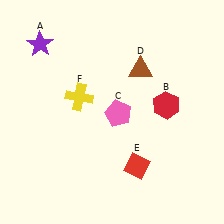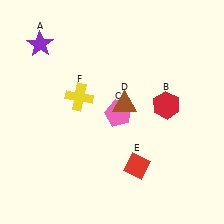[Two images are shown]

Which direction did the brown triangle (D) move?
The brown triangle (D) moved down.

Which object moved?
The brown triangle (D) moved down.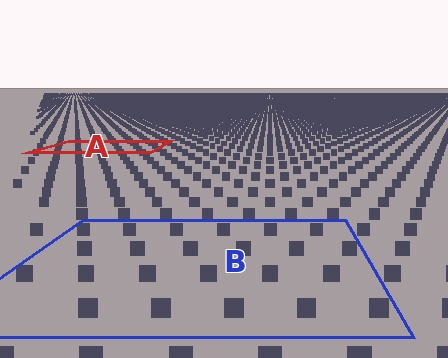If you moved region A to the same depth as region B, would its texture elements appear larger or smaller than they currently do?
They would appear larger. At a closer depth, the same texture elements are projected at a bigger on-screen size.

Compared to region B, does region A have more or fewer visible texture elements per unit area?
Region A has more texture elements per unit area — they are packed more densely because it is farther away.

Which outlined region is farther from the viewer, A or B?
Region A is farther from the viewer — the texture elements inside it appear smaller and more densely packed.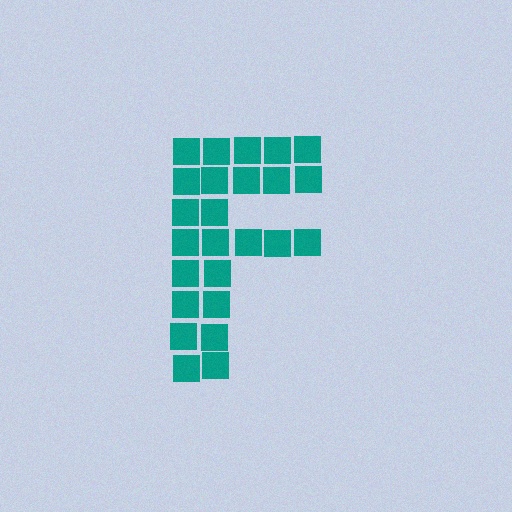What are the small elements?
The small elements are squares.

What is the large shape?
The large shape is the letter F.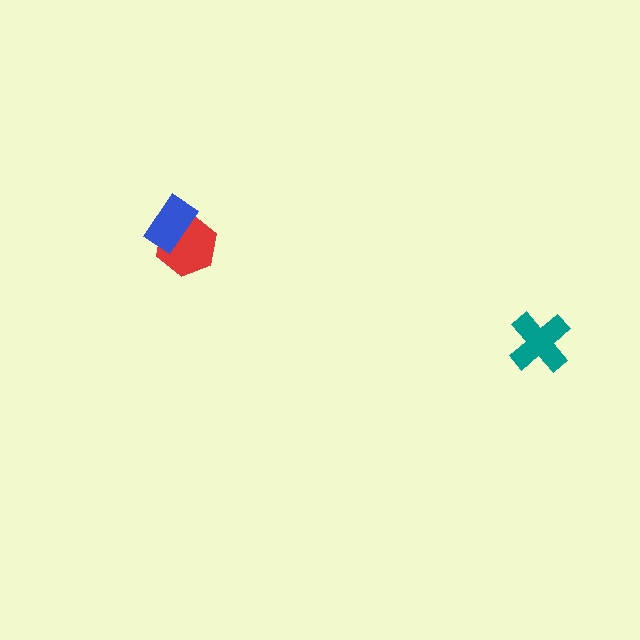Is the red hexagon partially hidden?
Yes, it is partially covered by another shape.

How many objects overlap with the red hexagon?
1 object overlaps with the red hexagon.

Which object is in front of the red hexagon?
The blue rectangle is in front of the red hexagon.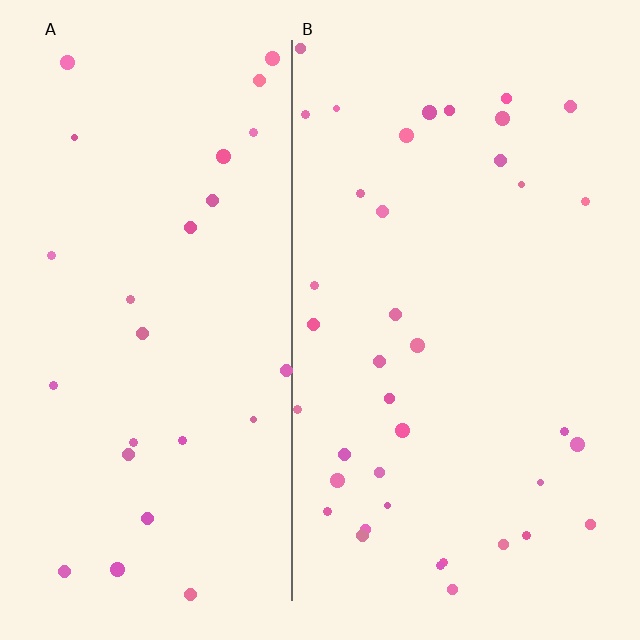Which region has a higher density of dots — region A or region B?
B (the right).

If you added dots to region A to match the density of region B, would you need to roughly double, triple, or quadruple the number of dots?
Approximately double.